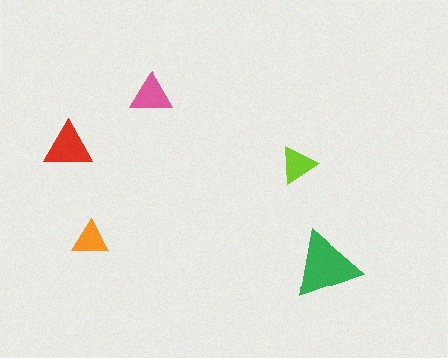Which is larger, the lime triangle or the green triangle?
The green one.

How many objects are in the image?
There are 5 objects in the image.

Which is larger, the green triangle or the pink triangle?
The green one.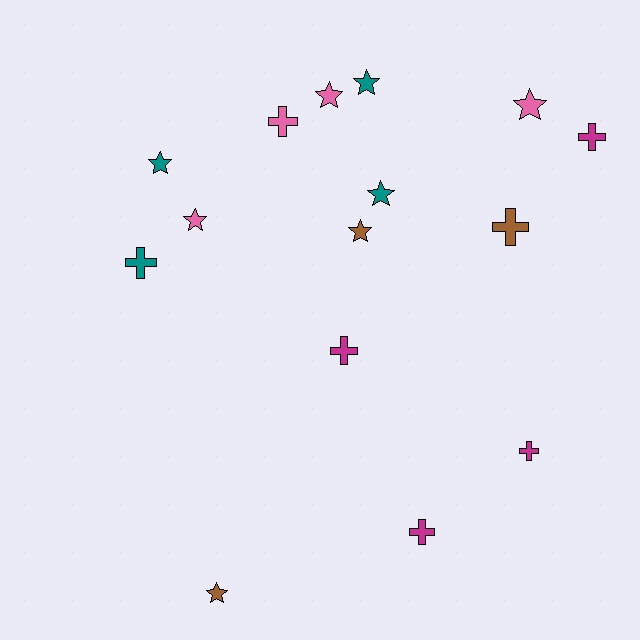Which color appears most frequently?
Pink, with 4 objects.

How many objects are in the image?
There are 15 objects.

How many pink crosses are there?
There is 1 pink cross.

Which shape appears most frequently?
Star, with 8 objects.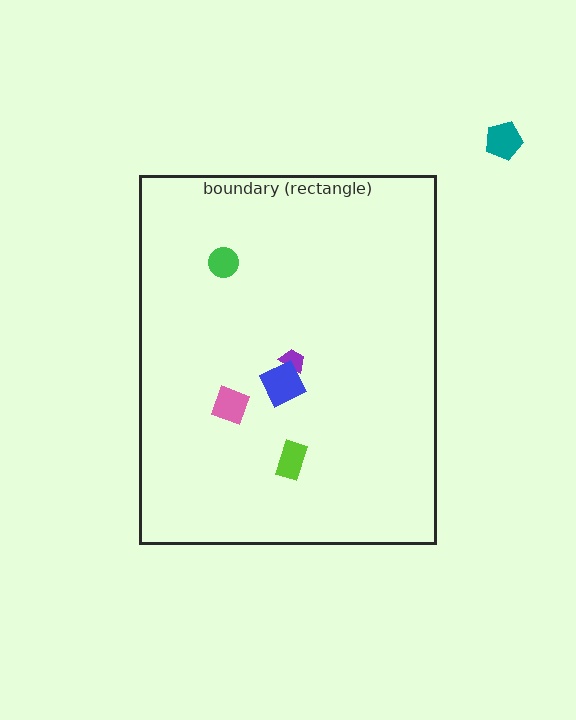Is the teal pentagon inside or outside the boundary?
Outside.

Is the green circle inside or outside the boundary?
Inside.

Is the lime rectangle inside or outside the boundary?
Inside.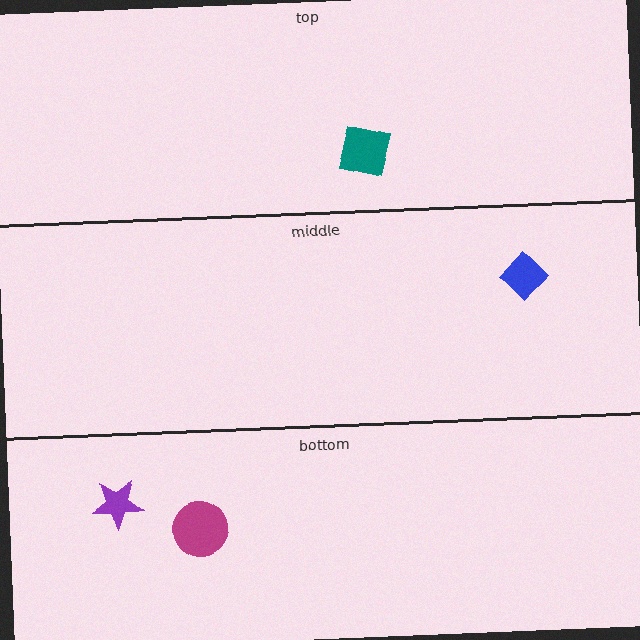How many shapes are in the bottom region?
2.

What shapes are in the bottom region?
The magenta circle, the purple star.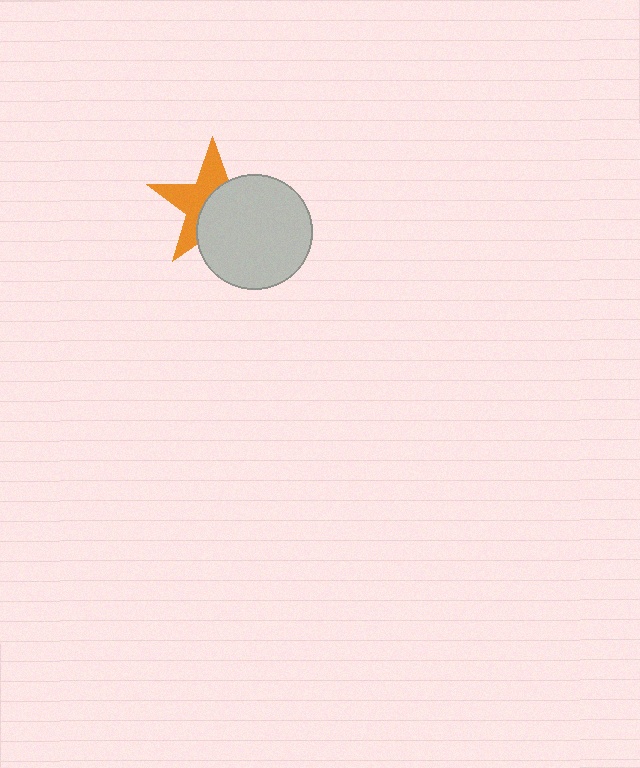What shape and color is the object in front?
The object in front is a light gray circle.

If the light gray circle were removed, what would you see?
You would see the complete orange star.